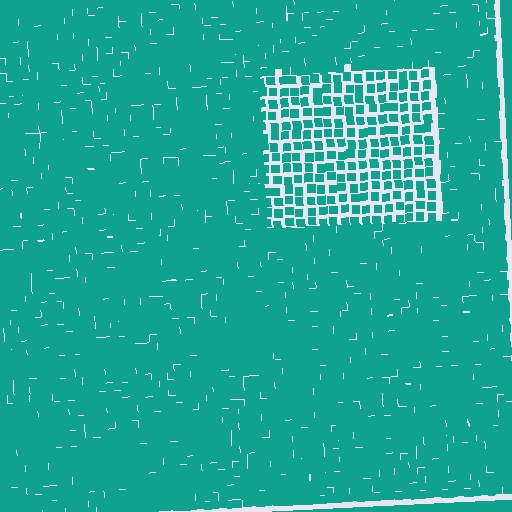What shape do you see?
I see a rectangle.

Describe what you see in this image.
The image contains small teal elements arranged at two different densities. A rectangle-shaped region is visible where the elements are less densely packed than the surrounding area.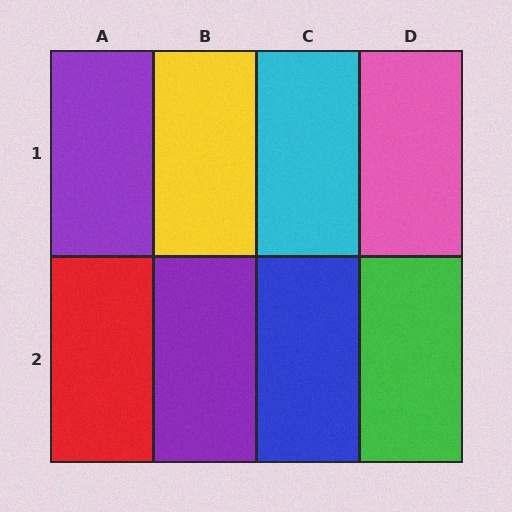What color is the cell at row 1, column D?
Pink.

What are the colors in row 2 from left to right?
Red, purple, blue, green.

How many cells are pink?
1 cell is pink.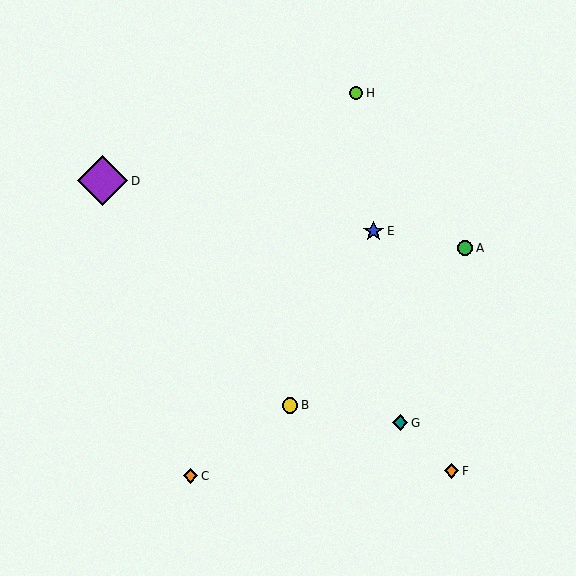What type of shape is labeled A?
Shape A is a green circle.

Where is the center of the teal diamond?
The center of the teal diamond is at (400, 423).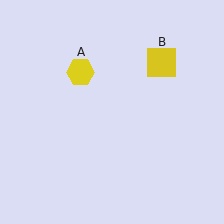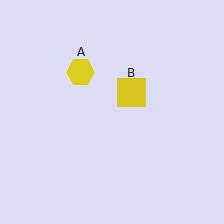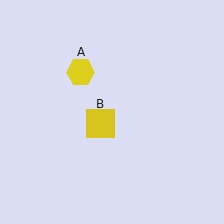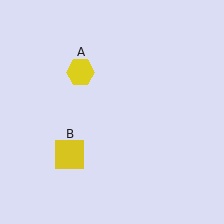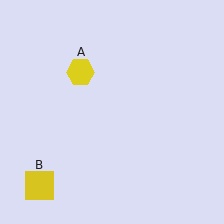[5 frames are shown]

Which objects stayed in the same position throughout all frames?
Yellow hexagon (object A) remained stationary.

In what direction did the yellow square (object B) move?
The yellow square (object B) moved down and to the left.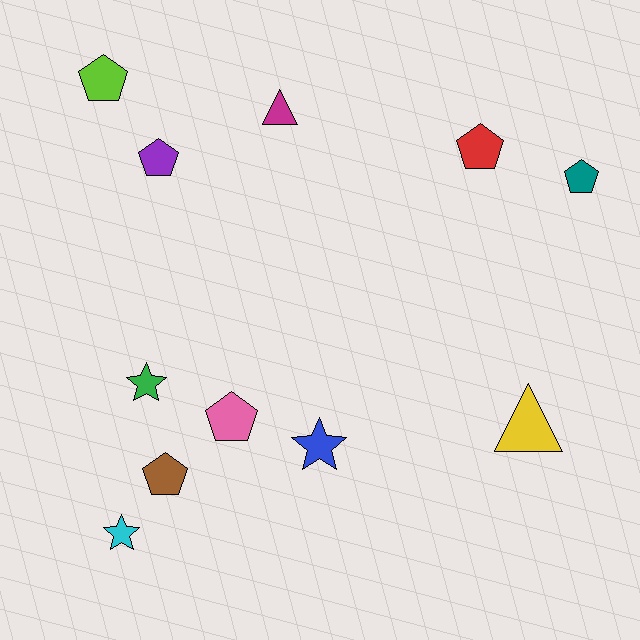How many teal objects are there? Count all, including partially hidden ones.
There is 1 teal object.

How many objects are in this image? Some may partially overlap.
There are 11 objects.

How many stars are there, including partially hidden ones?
There are 3 stars.